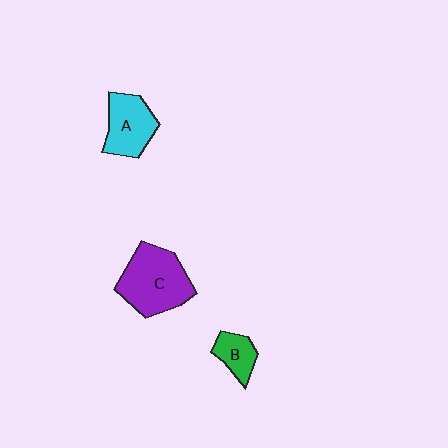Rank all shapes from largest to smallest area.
From largest to smallest: C (purple), A (cyan), B (green).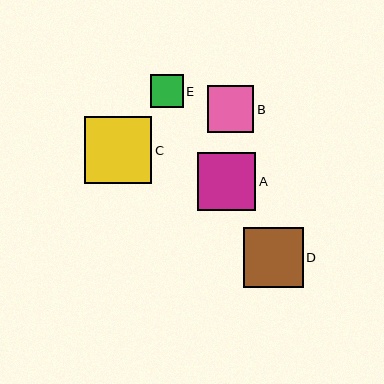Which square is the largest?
Square C is the largest with a size of approximately 68 pixels.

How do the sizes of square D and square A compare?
Square D and square A are approximately the same size.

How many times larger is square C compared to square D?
Square C is approximately 1.1 times the size of square D.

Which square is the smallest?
Square E is the smallest with a size of approximately 33 pixels.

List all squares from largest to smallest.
From largest to smallest: C, D, A, B, E.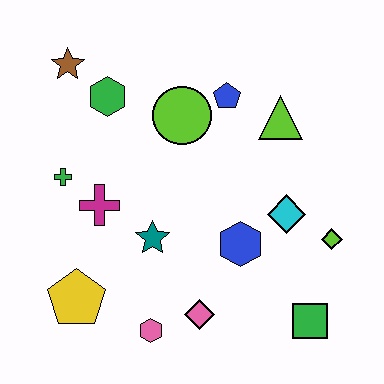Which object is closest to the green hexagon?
The brown star is closest to the green hexagon.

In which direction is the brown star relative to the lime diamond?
The brown star is to the left of the lime diamond.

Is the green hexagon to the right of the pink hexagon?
No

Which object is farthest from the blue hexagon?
The brown star is farthest from the blue hexagon.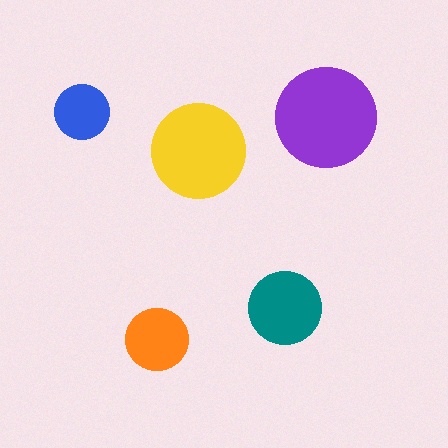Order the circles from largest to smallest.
the purple one, the yellow one, the teal one, the orange one, the blue one.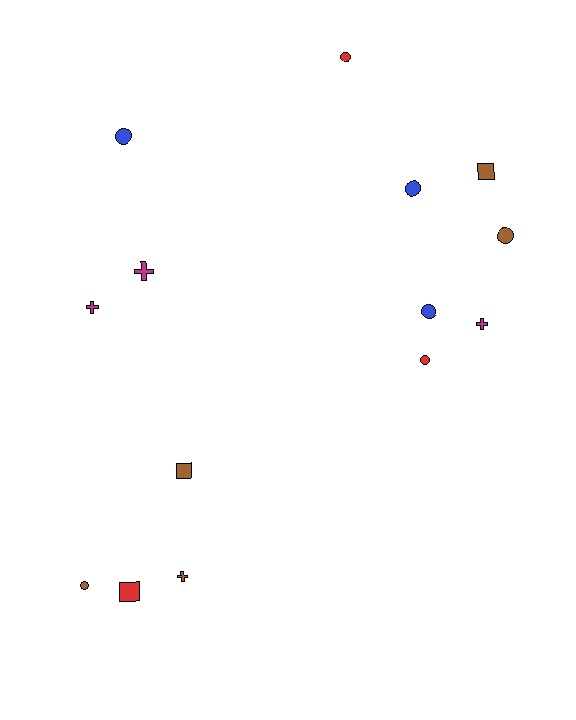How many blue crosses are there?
There are no blue crosses.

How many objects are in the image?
There are 14 objects.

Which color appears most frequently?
Brown, with 5 objects.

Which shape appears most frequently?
Circle, with 7 objects.